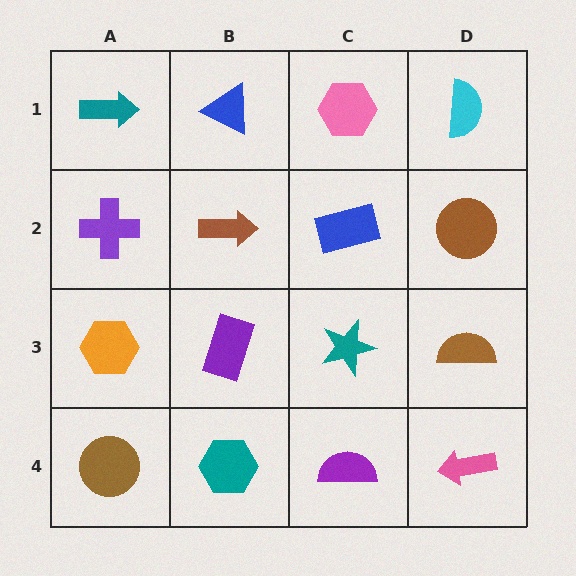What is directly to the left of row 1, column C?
A blue triangle.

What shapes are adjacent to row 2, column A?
A teal arrow (row 1, column A), an orange hexagon (row 3, column A), a brown arrow (row 2, column B).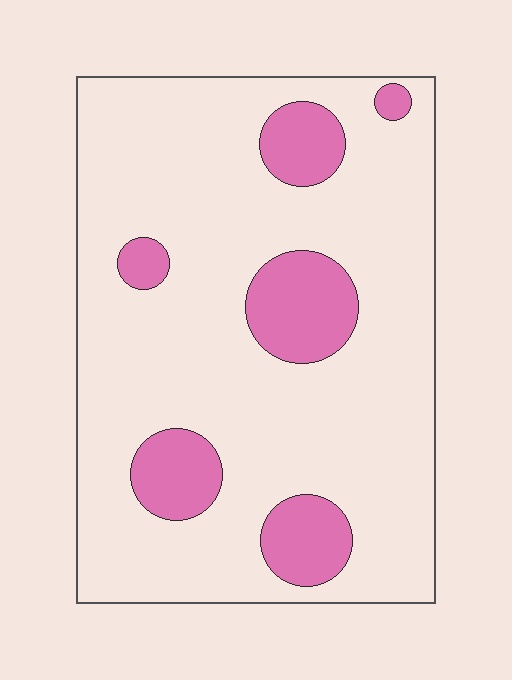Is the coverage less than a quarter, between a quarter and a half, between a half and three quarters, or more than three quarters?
Less than a quarter.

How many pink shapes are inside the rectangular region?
6.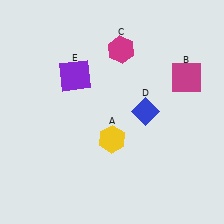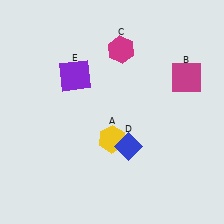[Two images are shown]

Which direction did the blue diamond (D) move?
The blue diamond (D) moved down.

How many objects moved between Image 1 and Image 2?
1 object moved between the two images.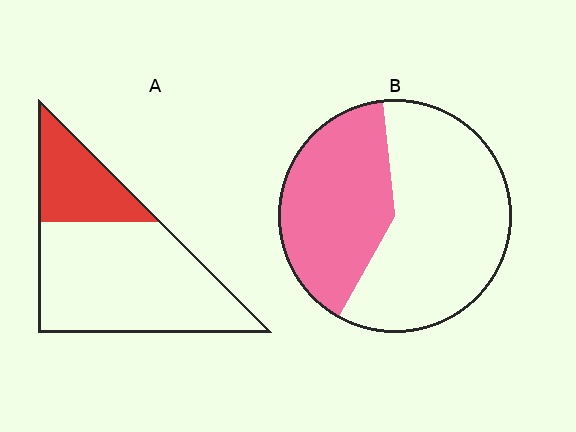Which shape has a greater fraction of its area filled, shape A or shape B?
Shape B.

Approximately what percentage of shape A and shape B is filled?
A is approximately 30% and B is approximately 40%.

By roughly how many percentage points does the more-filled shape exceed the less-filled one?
By roughly 15 percentage points (B over A).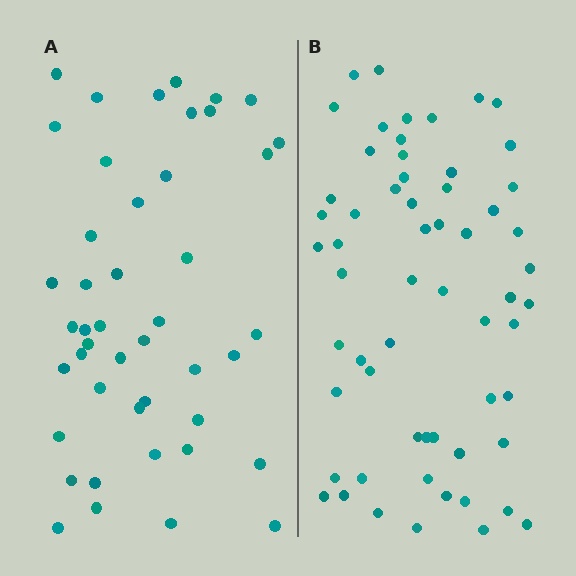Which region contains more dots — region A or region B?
Region B (the right region) has more dots.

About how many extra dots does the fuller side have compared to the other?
Region B has approximately 15 more dots than region A.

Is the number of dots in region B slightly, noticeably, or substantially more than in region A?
Region B has noticeably more, but not dramatically so. The ratio is roughly 1.3 to 1.